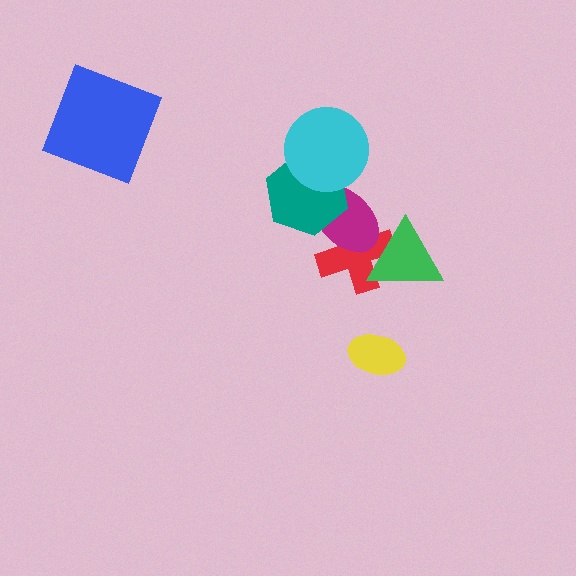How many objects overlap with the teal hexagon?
2 objects overlap with the teal hexagon.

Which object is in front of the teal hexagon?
The cyan circle is in front of the teal hexagon.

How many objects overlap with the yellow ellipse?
0 objects overlap with the yellow ellipse.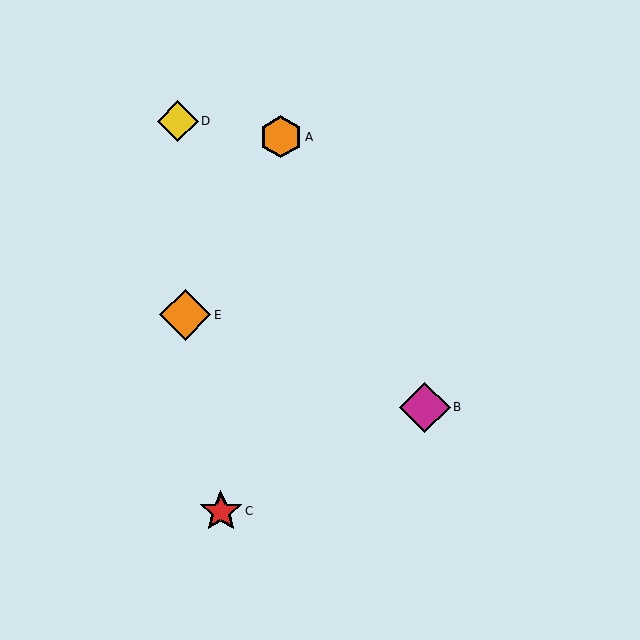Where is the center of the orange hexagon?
The center of the orange hexagon is at (281, 137).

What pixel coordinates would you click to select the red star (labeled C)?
Click at (221, 511) to select the red star C.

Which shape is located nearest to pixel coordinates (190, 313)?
The orange diamond (labeled E) at (185, 315) is nearest to that location.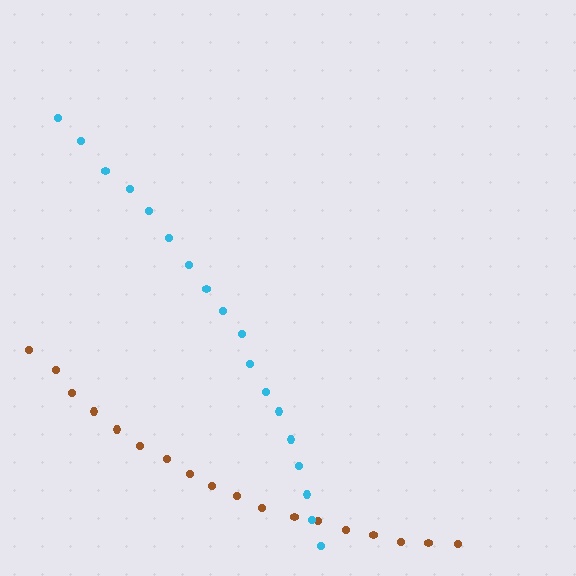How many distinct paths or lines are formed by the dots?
There are 2 distinct paths.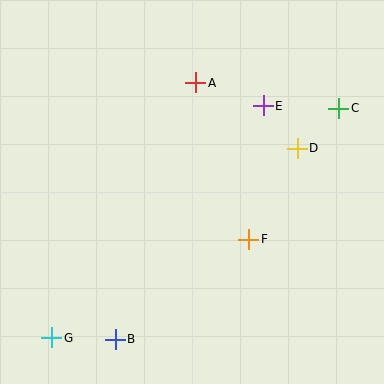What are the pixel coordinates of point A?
Point A is at (196, 83).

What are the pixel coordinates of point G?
Point G is at (52, 338).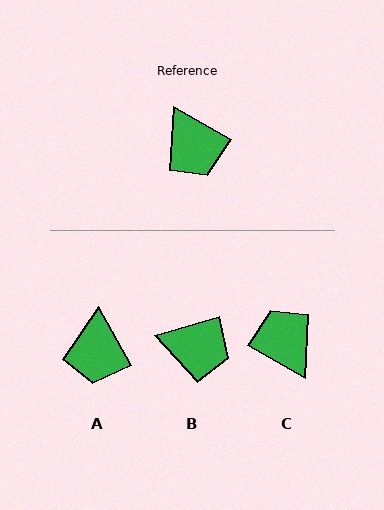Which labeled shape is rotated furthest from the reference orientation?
C, about 179 degrees away.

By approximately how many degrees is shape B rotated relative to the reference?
Approximately 45 degrees counter-clockwise.